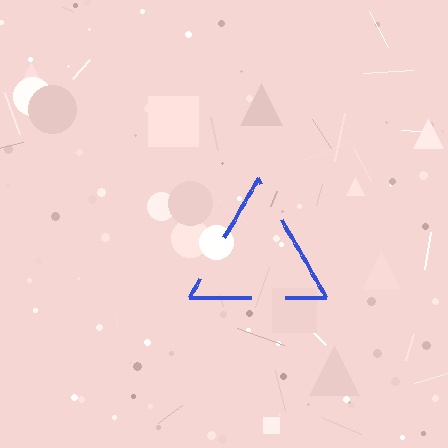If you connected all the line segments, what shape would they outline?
They would outline a triangle.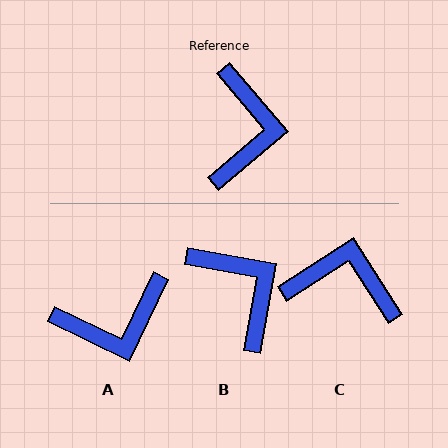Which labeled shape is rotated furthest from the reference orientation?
C, about 82 degrees away.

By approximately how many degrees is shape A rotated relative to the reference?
Approximately 66 degrees clockwise.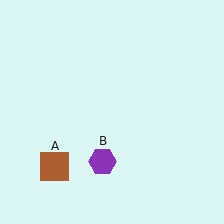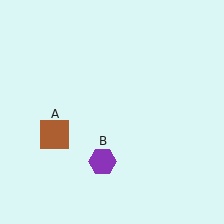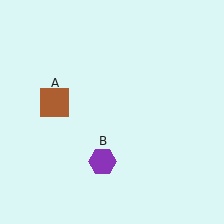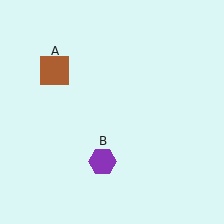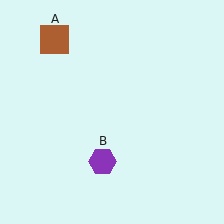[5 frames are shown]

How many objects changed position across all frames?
1 object changed position: brown square (object A).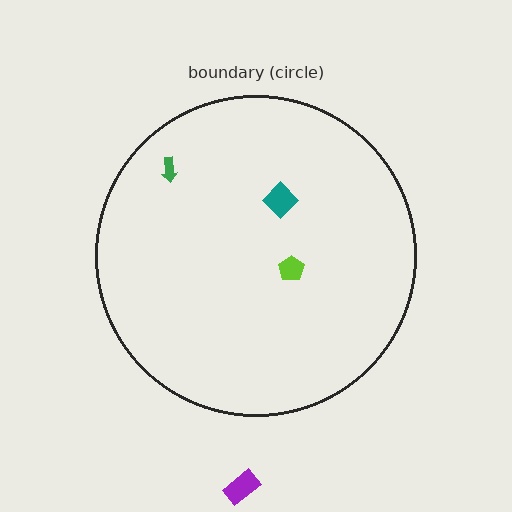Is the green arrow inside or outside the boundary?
Inside.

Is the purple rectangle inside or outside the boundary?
Outside.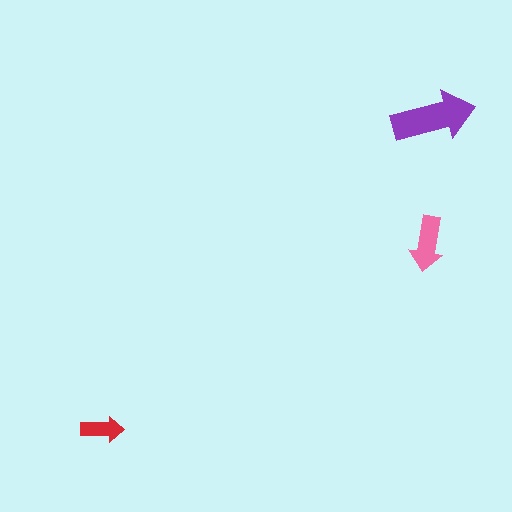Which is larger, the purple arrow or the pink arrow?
The purple one.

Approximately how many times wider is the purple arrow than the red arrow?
About 2 times wider.